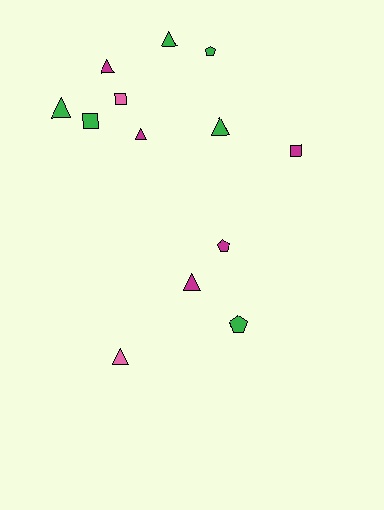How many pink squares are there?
There is 1 pink square.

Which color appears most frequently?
Green, with 6 objects.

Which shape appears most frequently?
Triangle, with 7 objects.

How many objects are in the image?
There are 13 objects.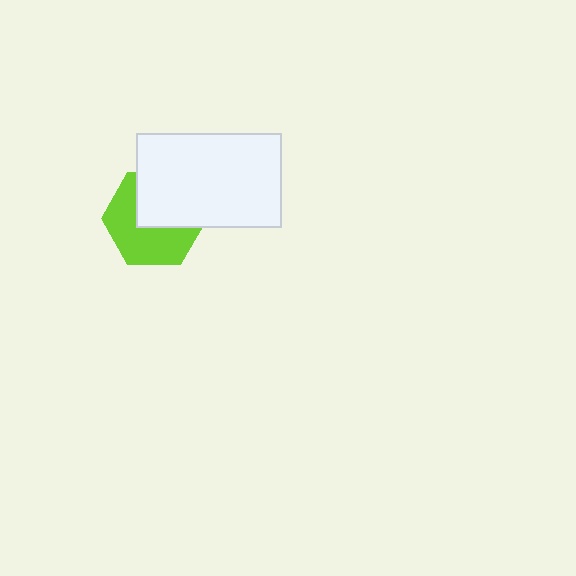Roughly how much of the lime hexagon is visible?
About half of it is visible (roughly 55%).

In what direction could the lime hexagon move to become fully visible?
The lime hexagon could move down. That would shift it out from behind the white rectangle entirely.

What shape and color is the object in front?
The object in front is a white rectangle.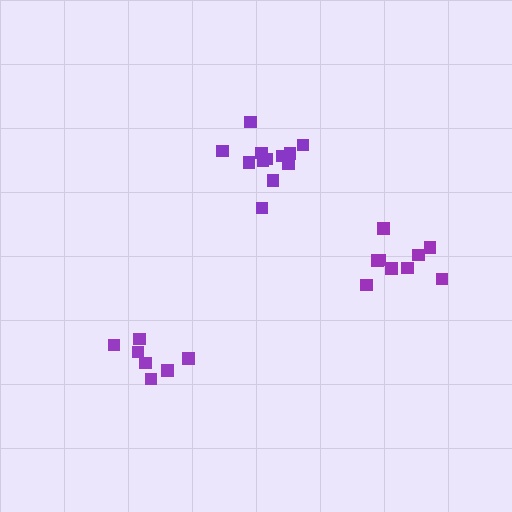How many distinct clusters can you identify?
There are 3 distinct clusters.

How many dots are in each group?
Group 1: 7 dots, Group 2: 12 dots, Group 3: 9 dots (28 total).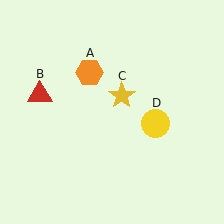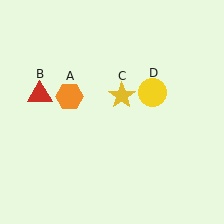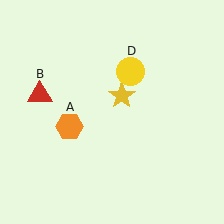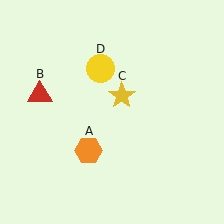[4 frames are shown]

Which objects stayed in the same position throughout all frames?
Red triangle (object B) and yellow star (object C) remained stationary.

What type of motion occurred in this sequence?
The orange hexagon (object A), yellow circle (object D) rotated counterclockwise around the center of the scene.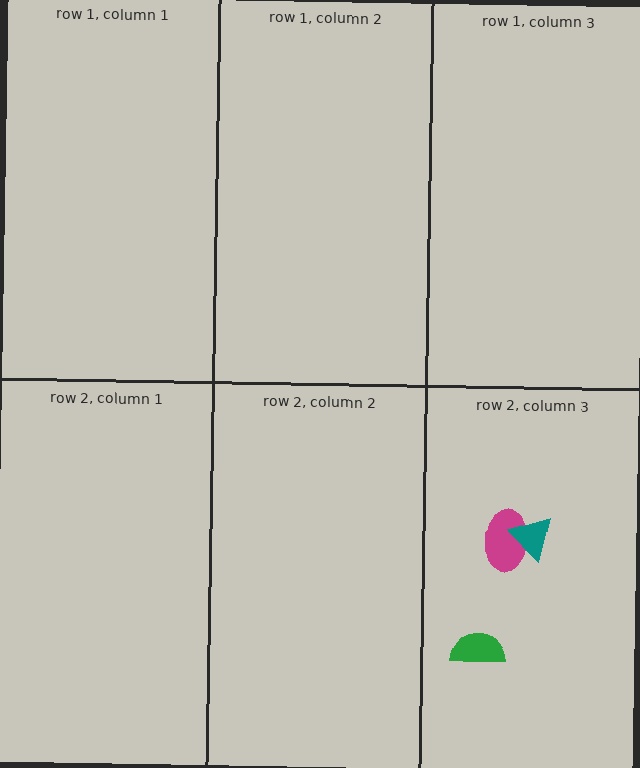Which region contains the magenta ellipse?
The row 2, column 3 region.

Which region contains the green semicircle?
The row 2, column 3 region.